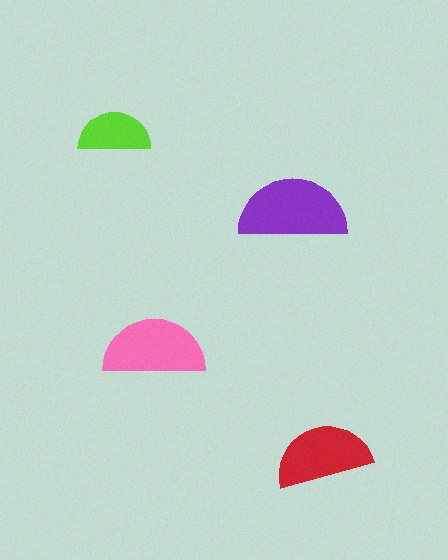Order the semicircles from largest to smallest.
the purple one, the pink one, the red one, the lime one.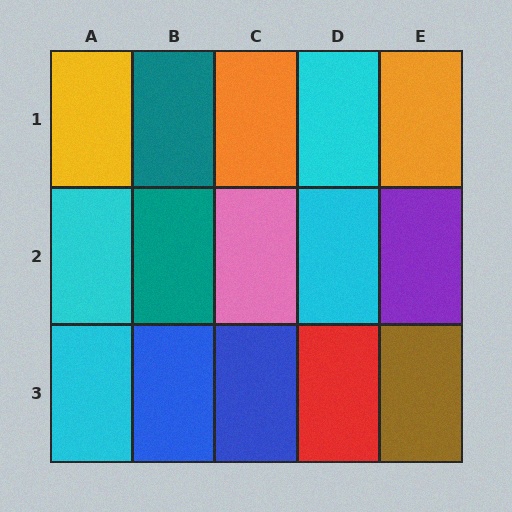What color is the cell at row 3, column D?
Red.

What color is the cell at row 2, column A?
Cyan.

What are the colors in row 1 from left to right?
Yellow, teal, orange, cyan, orange.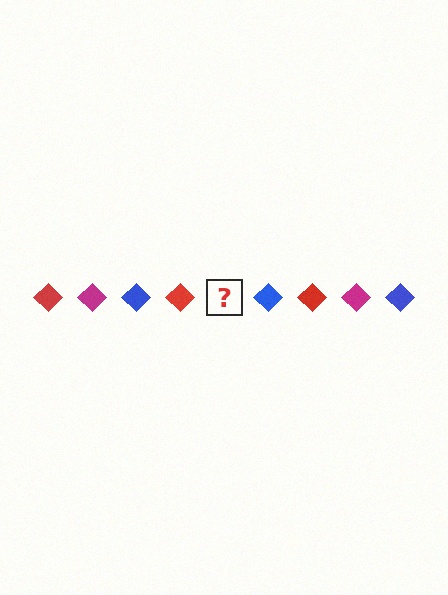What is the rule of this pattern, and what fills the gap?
The rule is that the pattern cycles through red, magenta, blue diamonds. The gap should be filled with a magenta diamond.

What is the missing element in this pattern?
The missing element is a magenta diamond.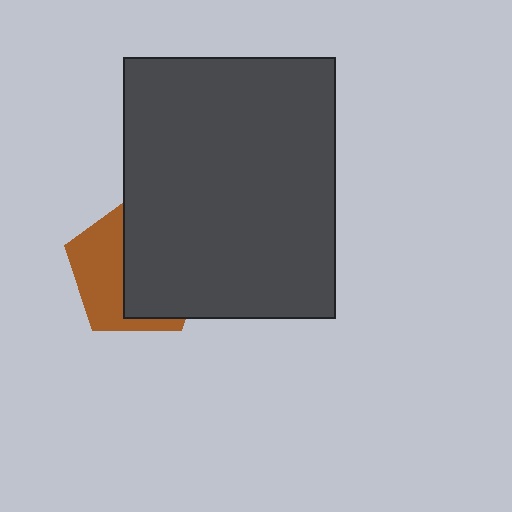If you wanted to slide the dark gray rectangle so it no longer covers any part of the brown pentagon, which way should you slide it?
Slide it right — that is the most direct way to separate the two shapes.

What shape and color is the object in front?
The object in front is a dark gray rectangle.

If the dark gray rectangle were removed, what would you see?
You would see the complete brown pentagon.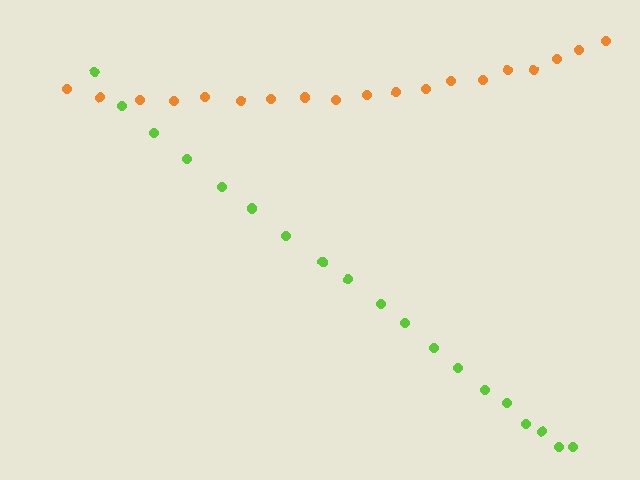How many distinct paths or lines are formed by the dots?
There are 2 distinct paths.